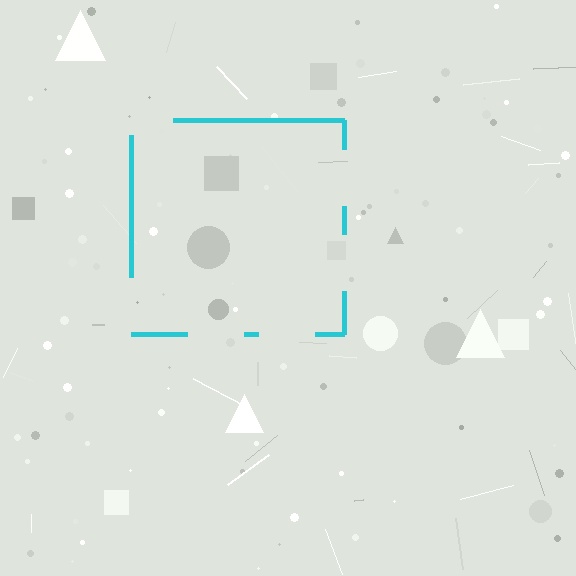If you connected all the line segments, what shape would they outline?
They would outline a square.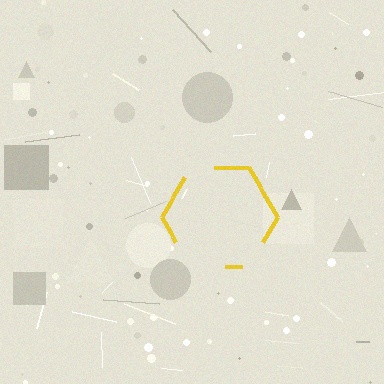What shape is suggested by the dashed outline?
The dashed outline suggests a hexagon.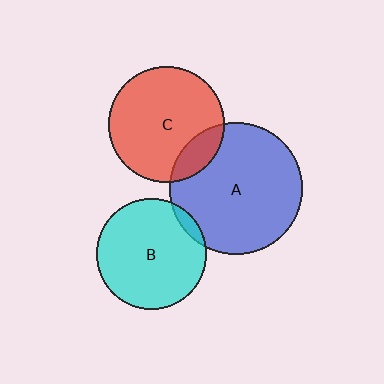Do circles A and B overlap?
Yes.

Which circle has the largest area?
Circle A (blue).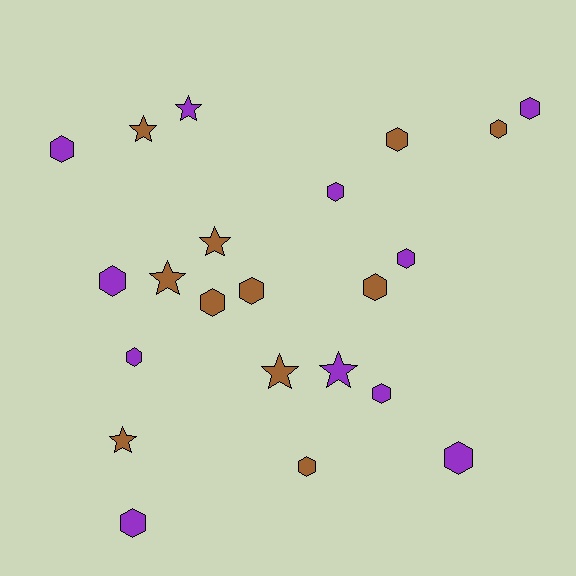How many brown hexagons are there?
There are 6 brown hexagons.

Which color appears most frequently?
Brown, with 11 objects.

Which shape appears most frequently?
Hexagon, with 15 objects.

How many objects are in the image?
There are 22 objects.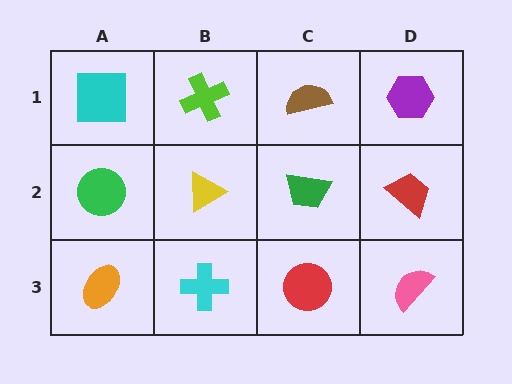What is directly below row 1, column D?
A red trapezoid.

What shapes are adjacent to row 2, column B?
A lime cross (row 1, column B), a cyan cross (row 3, column B), a green circle (row 2, column A), a green trapezoid (row 2, column C).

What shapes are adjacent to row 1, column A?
A green circle (row 2, column A), a lime cross (row 1, column B).